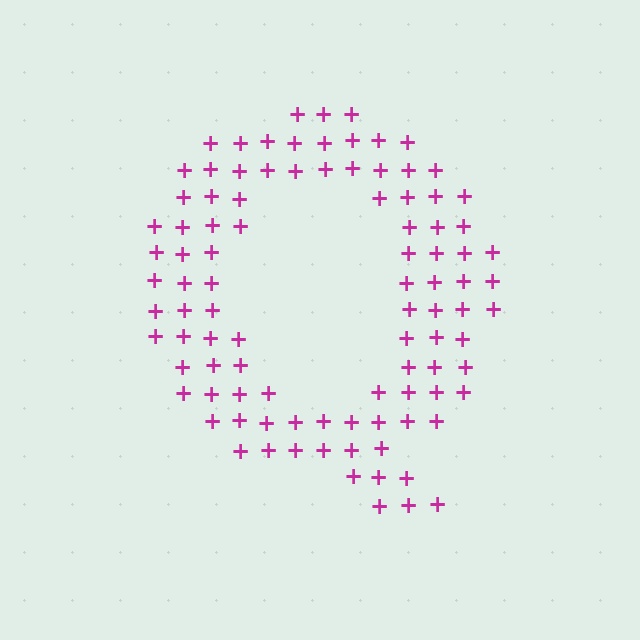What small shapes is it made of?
It is made of small plus signs.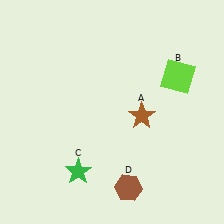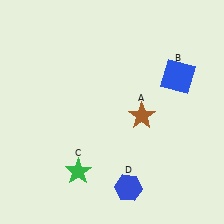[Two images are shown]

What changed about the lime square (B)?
In Image 1, B is lime. In Image 2, it changed to blue.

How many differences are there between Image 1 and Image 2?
There are 2 differences between the two images.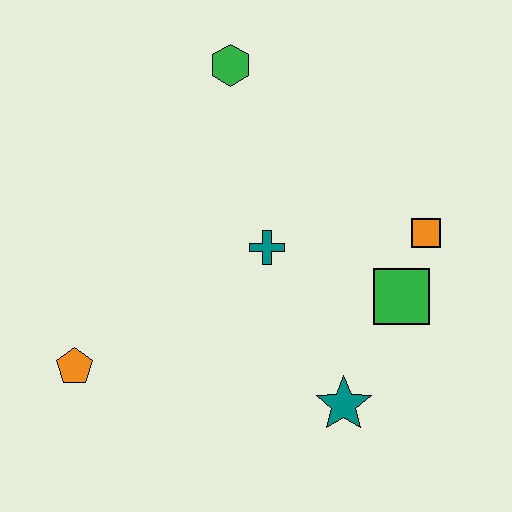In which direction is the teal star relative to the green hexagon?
The teal star is below the green hexagon.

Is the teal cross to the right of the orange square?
No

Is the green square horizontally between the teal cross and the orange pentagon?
No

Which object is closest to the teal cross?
The green square is closest to the teal cross.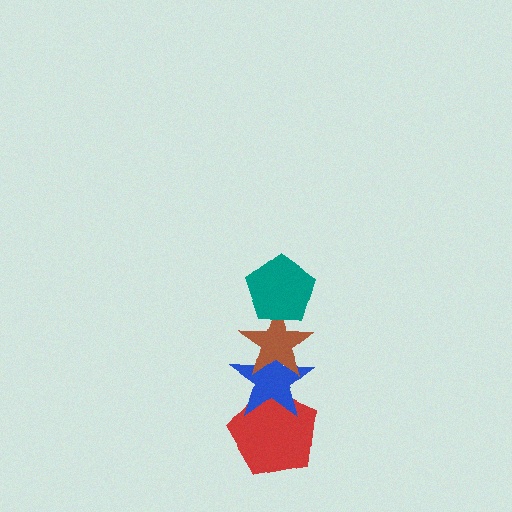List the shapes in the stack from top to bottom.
From top to bottom: the teal pentagon, the brown star, the blue star, the red pentagon.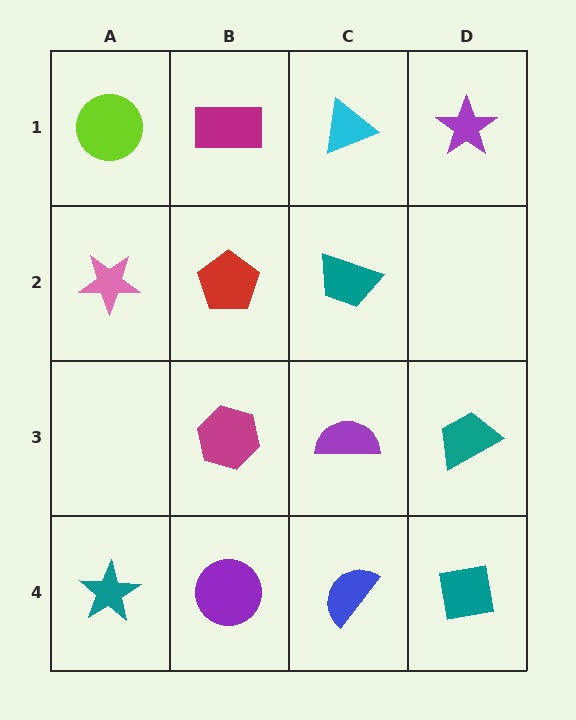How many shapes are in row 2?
3 shapes.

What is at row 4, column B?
A purple circle.